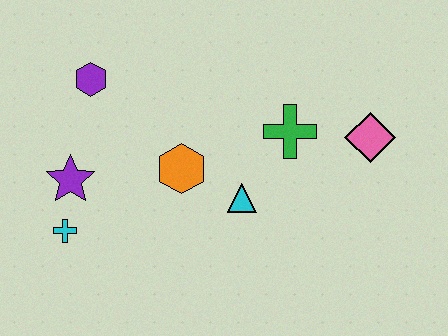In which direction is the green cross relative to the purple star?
The green cross is to the right of the purple star.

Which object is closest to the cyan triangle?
The orange hexagon is closest to the cyan triangle.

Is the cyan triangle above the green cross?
No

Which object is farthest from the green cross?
The cyan cross is farthest from the green cross.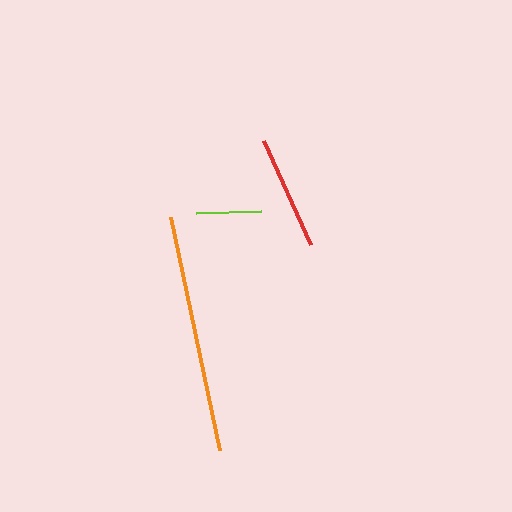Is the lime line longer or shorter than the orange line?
The orange line is longer than the lime line.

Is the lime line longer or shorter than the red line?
The red line is longer than the lime line.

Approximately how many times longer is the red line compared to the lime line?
The red line is approximately 1.8 times the length of the lime line.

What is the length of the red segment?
The red segment is approximately 114 pixels long.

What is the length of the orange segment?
The orange segment is approximately 238 pixels long.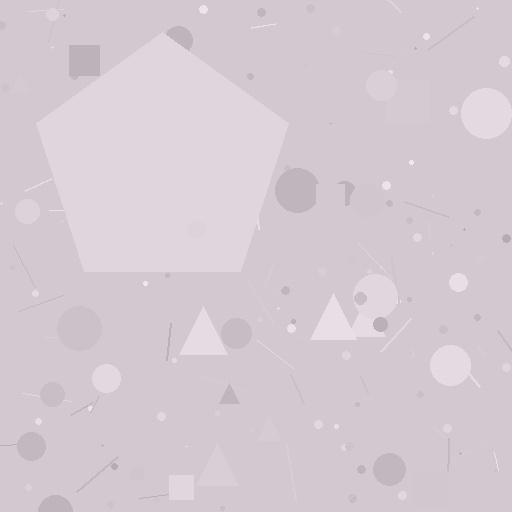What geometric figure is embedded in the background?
A pentagon is embedded in the background.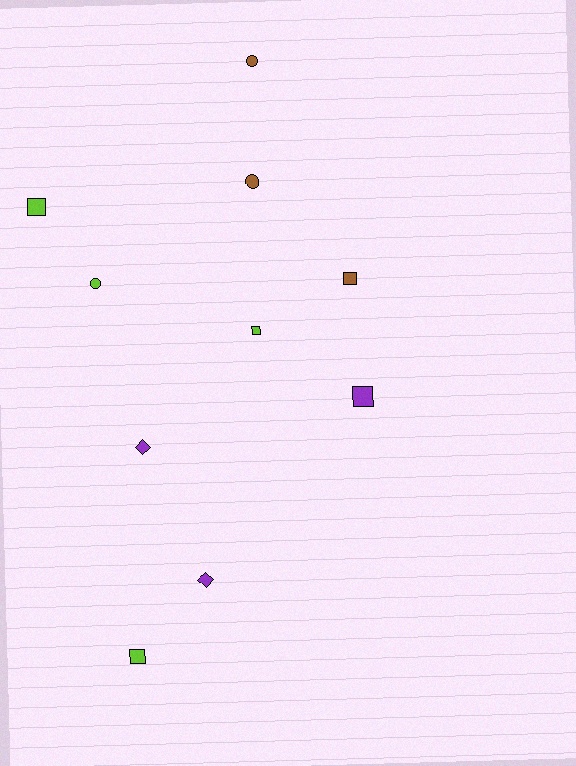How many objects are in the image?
There are 10 objects.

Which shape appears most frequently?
Square, with 5 objects.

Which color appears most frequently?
Lime, with 4 objects.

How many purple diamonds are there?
There are 2 purple diamonds.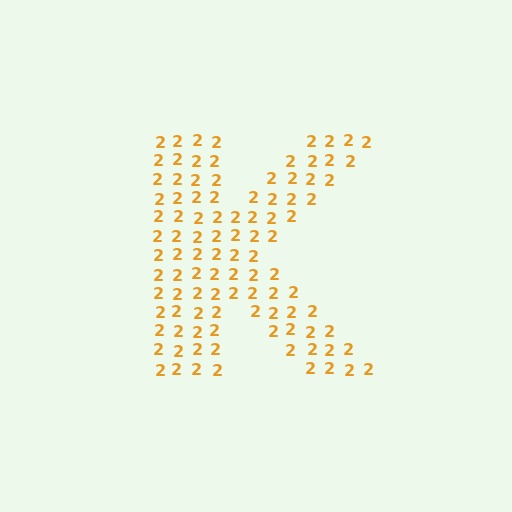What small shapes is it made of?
It is made of small digit 2's.